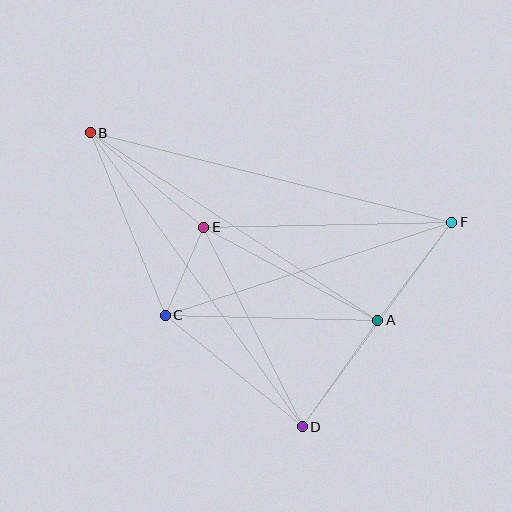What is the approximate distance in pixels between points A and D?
The distance between A and D is approximately 131 pixels.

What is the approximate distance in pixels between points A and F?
The distance between A and F is approximately 123 pixels.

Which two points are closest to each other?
Points C and E are closest to each other.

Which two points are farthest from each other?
Points B and F are farthest from each other.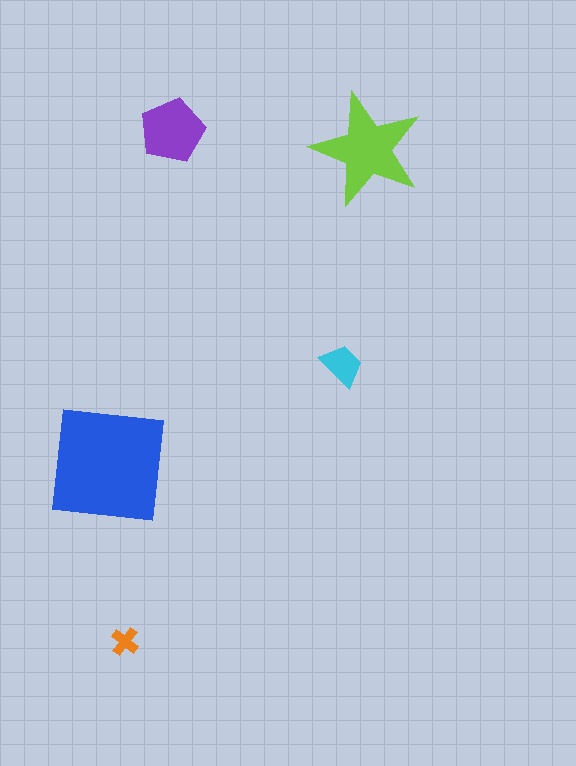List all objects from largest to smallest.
The blue square, the lime star, the purple pentagon, the cyan trapezoid, the orange cross.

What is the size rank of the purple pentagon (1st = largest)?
3rd.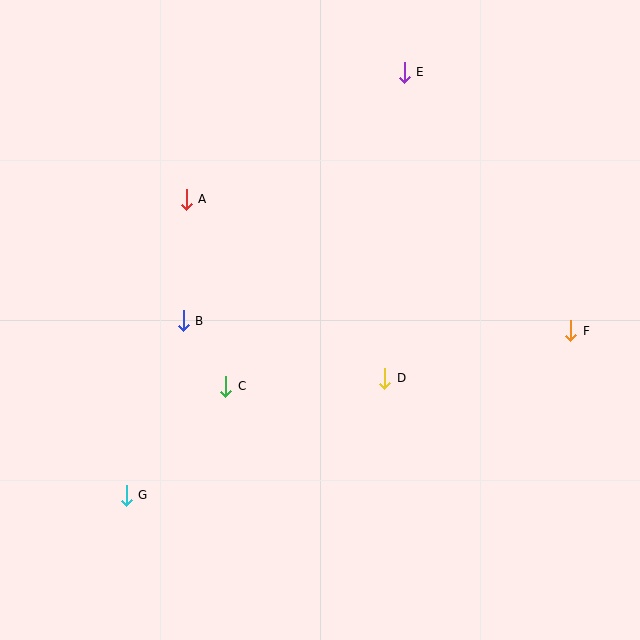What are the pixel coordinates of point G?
Point G is at (126, 495).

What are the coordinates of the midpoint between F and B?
The midpoint between F and B is at (377, 326).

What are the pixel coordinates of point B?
Point B is at (183, 321).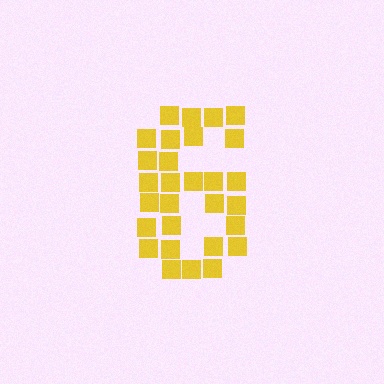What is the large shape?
The large shape is the digit 6.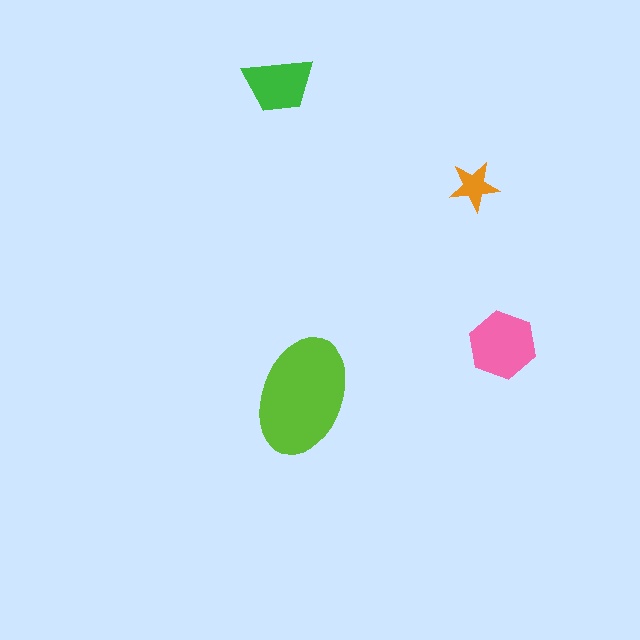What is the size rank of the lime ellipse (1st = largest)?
1st.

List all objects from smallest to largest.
The orange star, the green trapezoid, the pink hexagon, the lime ellipse.